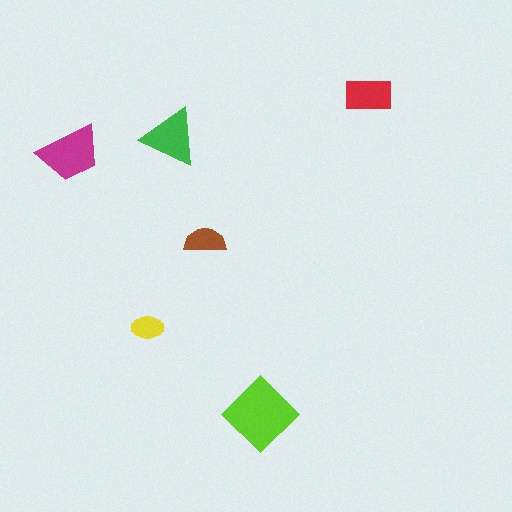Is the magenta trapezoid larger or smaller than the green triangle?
Larger.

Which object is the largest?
The lime diamond.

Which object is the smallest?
The yellow ellipse.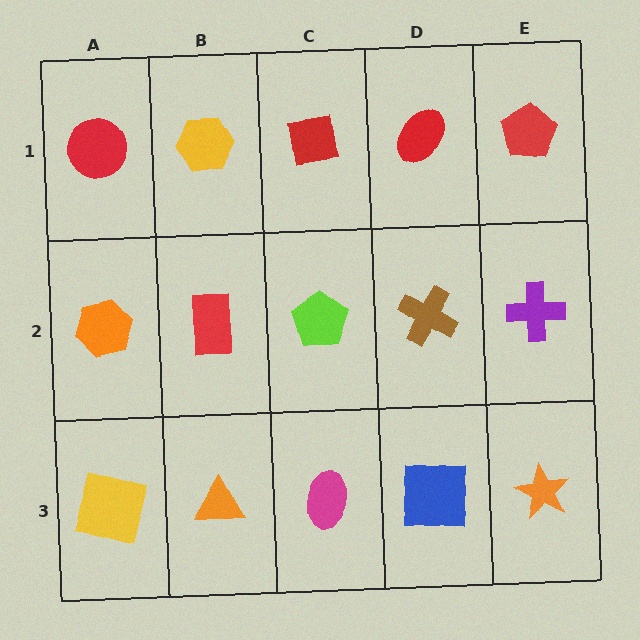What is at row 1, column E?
A red pentagon.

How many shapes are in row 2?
5 shapes.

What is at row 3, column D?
A blue square.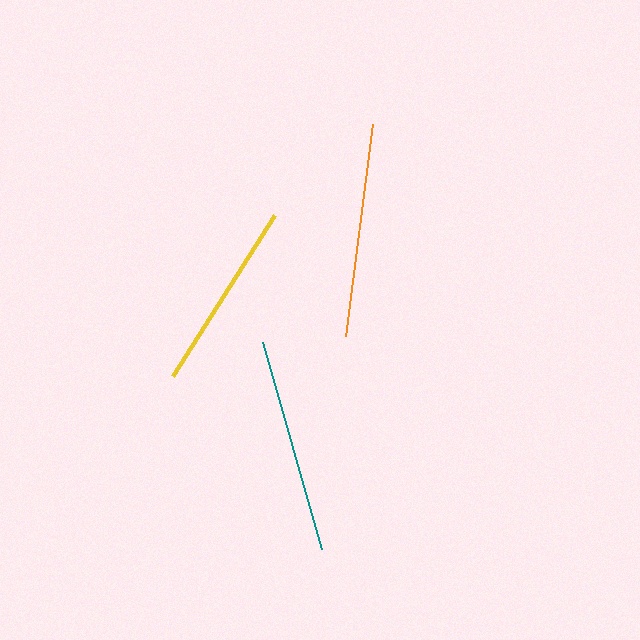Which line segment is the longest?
The teal line is the longest at approximately 214 pixels.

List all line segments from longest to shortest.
From longest to shortest: teal, orange, yellow.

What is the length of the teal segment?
The teal segment is approximately 214 pixels long.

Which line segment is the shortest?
The yellow line is the shortest at approximately 190 pixels.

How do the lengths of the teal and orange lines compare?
The teal and orange lines are approximately the same length.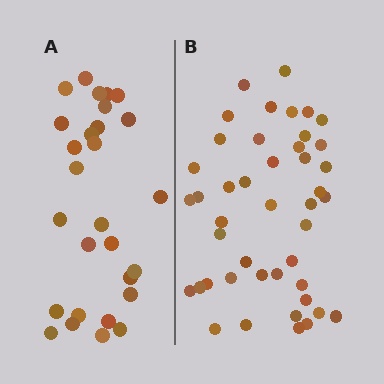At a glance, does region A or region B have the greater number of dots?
Region B (the right region) has more dots.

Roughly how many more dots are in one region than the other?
Region B has approximately 15 more dots than region A.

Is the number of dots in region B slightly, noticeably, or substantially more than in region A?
Region B has substantially more. The ratio is roughly 1.6 to 1.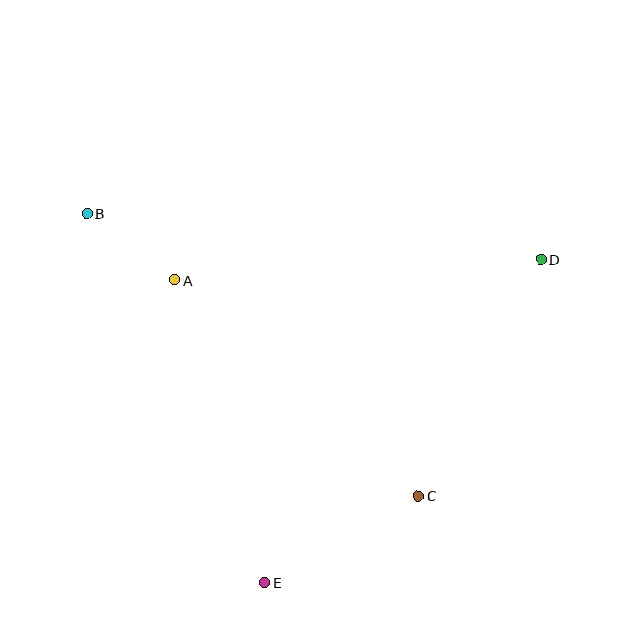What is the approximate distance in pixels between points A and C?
The distance between A and C is approximately 325 pixels.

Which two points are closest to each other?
Points A and B are closest to each other.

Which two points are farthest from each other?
Points B and D are farthest from each other.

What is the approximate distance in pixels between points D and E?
The distance between D and E is approximately 424 pixels.